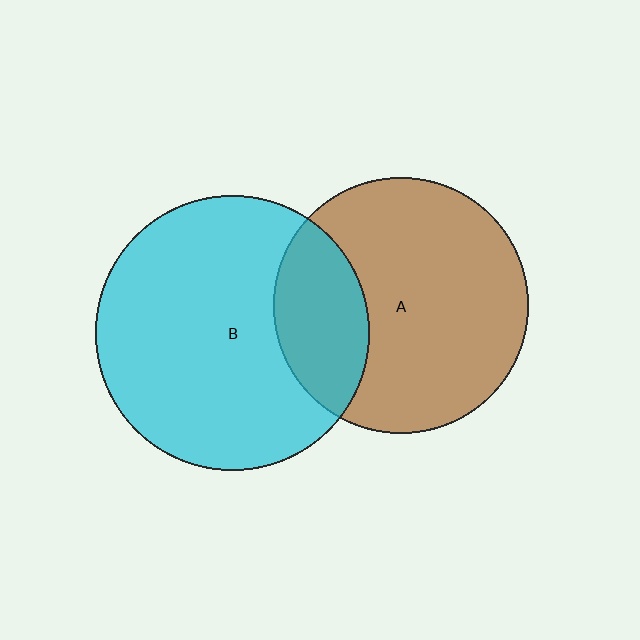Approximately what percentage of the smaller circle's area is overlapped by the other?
Approximately 25%.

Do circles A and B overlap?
Yes.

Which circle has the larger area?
Circle B (cyan).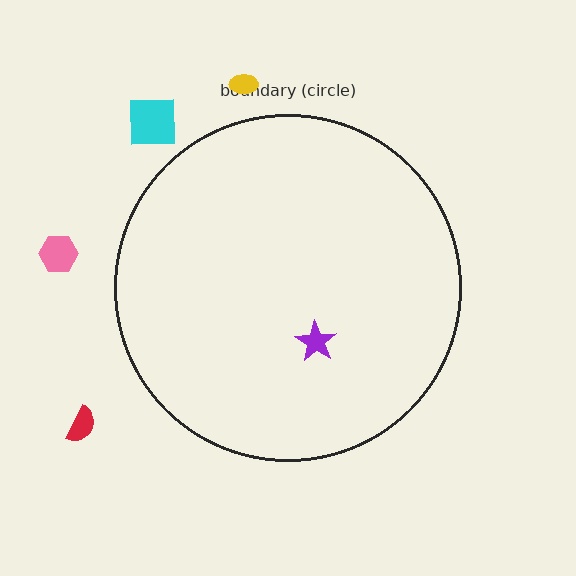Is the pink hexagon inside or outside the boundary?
Outside.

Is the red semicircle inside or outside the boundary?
Outside.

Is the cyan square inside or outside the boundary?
Outside.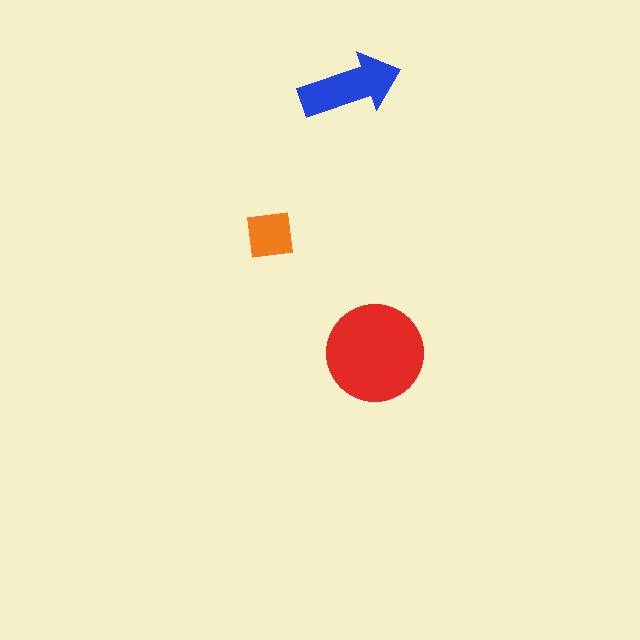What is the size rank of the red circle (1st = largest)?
1st.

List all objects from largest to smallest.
The red circle, the blue arrow, the orange square.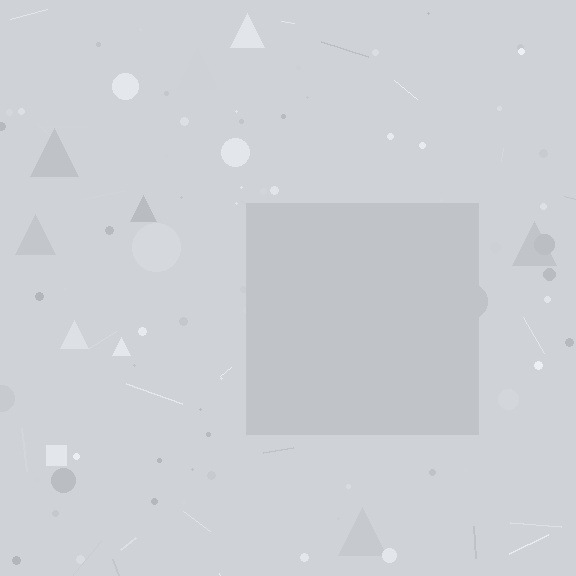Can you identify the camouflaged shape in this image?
The camouflaged shape is a square.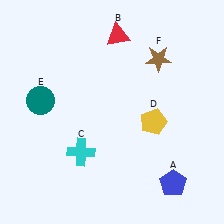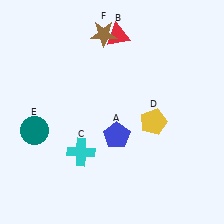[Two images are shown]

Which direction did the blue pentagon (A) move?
The blue pentagon (A) moved left.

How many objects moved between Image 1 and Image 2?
3 objects moved between the two images.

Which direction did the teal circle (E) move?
The teal circle (E) moved down.